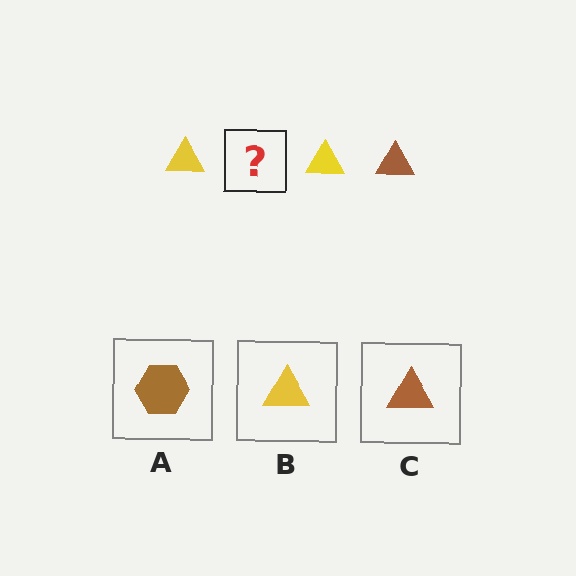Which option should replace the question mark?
Option C.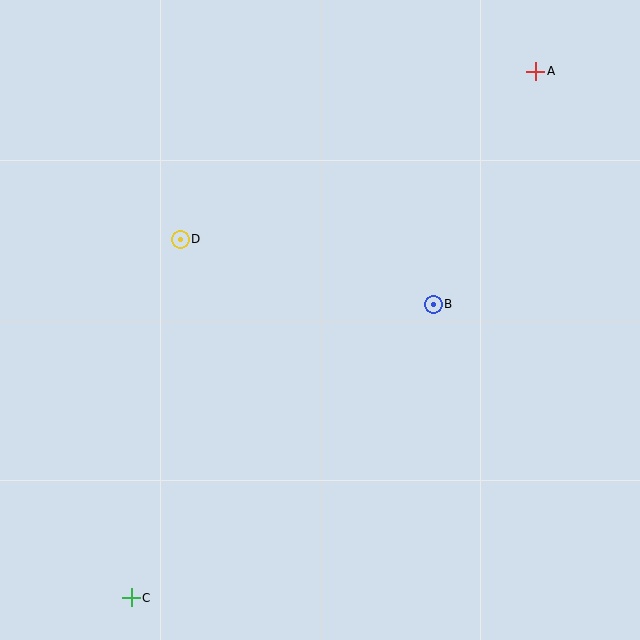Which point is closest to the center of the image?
Point B at (433, 304) is closest to the center.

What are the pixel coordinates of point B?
Point B is at (433, 304).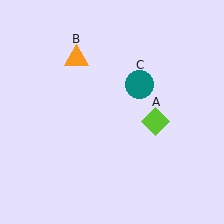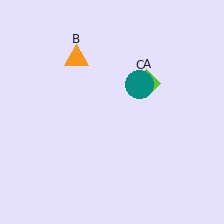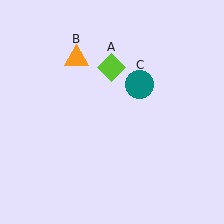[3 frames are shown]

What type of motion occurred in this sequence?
The lime diamond (object A) rotated counterclockwise around the center of the scene.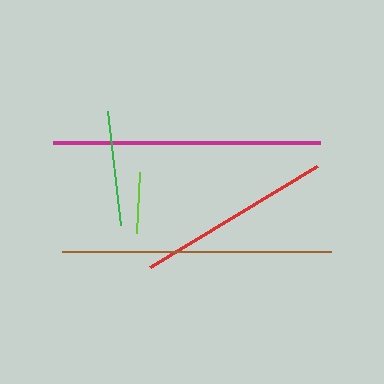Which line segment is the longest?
The brown line is the longest at approximately 270 pixels.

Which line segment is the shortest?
The lime line is the shortest at approximately 62 pixels.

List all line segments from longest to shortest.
From longest to shortest: brown, magenta, red, green, lime.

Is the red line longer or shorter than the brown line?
The brown line is longer than the red line.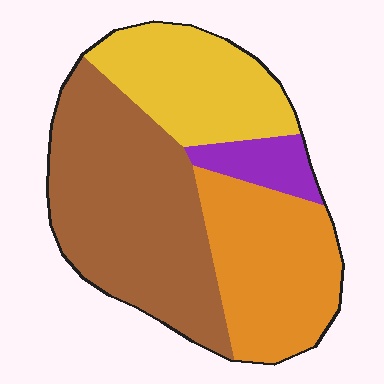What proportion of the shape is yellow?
Yellow takes up about one quarter (1/4) of the shape.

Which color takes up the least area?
Purple, at roughly 5%.